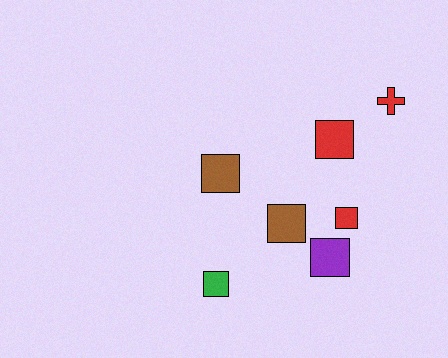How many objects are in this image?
There are 7 objects.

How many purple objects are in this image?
There is 1 purple object.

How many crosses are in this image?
There is 1 cross.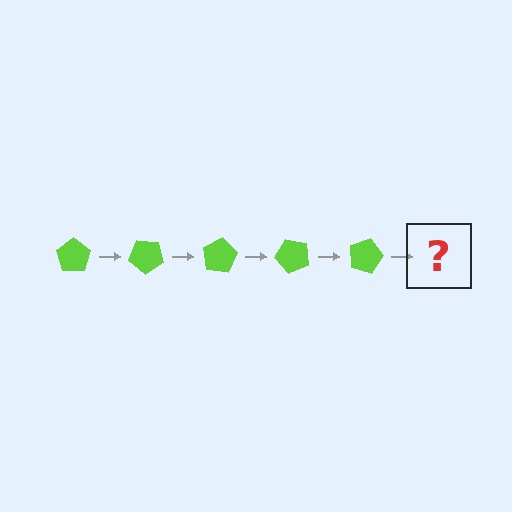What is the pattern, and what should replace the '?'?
The pattern is that the pentagon rotates 40 degrees each step. The '?' should be a lime pentagon rotated 200 degrees.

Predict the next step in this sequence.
The next step is a lime pentagon rotated 200 degrees.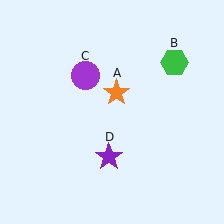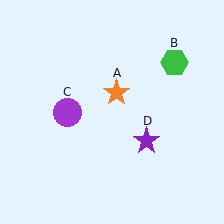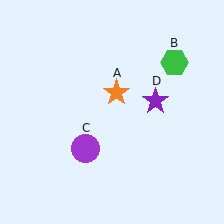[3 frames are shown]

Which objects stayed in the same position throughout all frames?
Orange star (object A) and green hexagon (object B) remained stationary.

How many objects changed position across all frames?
2 objects changed position: purple circle (object C), purple star (object D).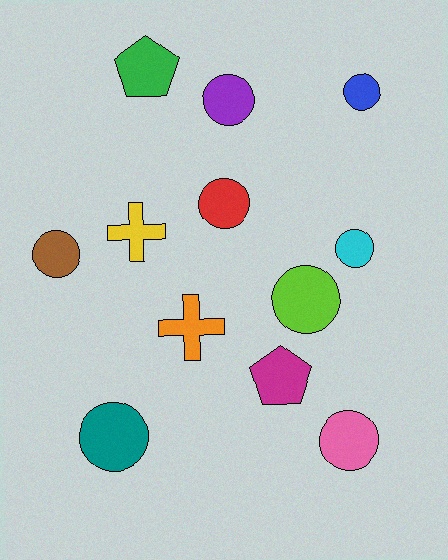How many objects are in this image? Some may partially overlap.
There are 12 objects.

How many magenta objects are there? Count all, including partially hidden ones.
There is 1 magenta object.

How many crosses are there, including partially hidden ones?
There are 2 crosses.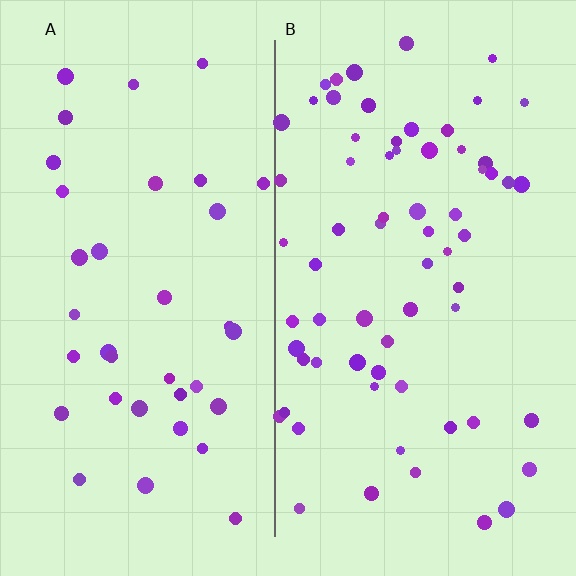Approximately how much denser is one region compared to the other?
Approximately 1.8× — region B over region A.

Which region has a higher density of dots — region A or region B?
B (the right).